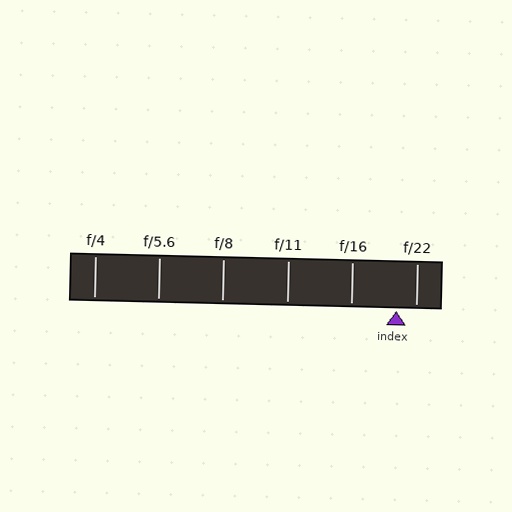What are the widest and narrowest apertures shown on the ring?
The widest aperture shown is f/4 and the narrowest is f/22.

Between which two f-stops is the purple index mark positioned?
The index mark is between f/16 and f/22.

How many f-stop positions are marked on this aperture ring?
There are 6 f-stop positions marked.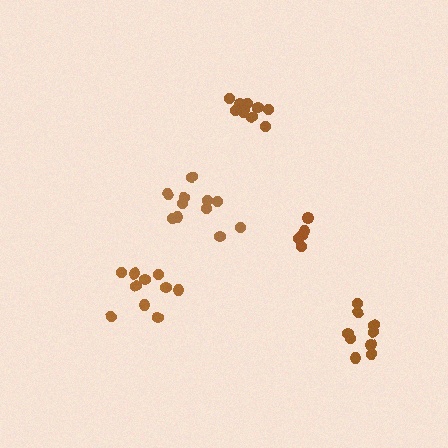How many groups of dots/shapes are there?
There are 5 groups.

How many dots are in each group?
Group 1: 10 dots, Group 2: 9 dots, Group 3: 11 dots, Group 4: 5 dots, Group 5: 10 dots (45 total).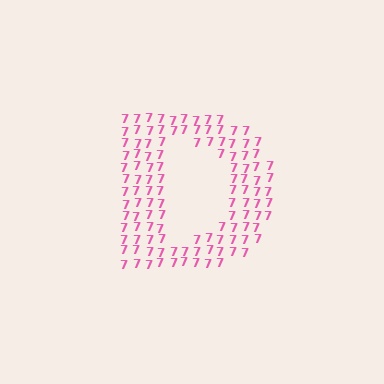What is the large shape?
The large shape is the letter D.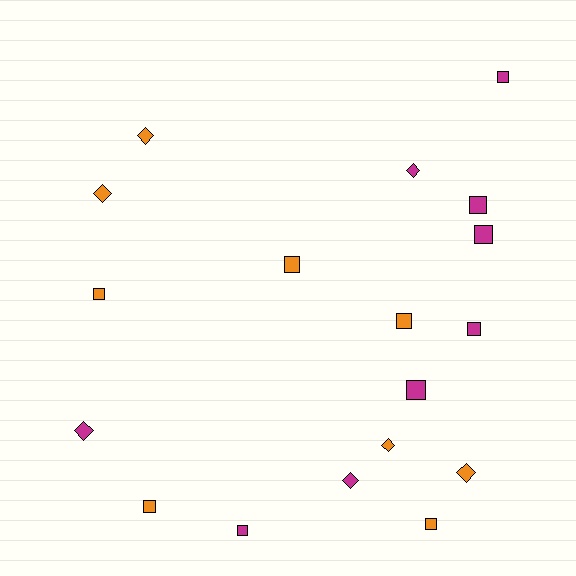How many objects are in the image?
There are 18 objects.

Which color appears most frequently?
Orange, with 9 objects.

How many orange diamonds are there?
There are 4 orange diamonds.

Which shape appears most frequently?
Square, with 11 objects.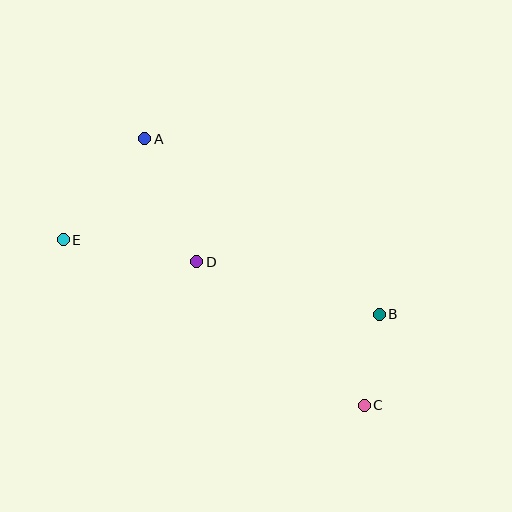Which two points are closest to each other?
Points B and C are closest to each other.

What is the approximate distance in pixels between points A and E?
The distance between A and E is approximately 130 pixels.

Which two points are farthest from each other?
Points A and C are farthest from each other.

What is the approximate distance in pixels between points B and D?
The distance between B and D is approximately 190 pixels.